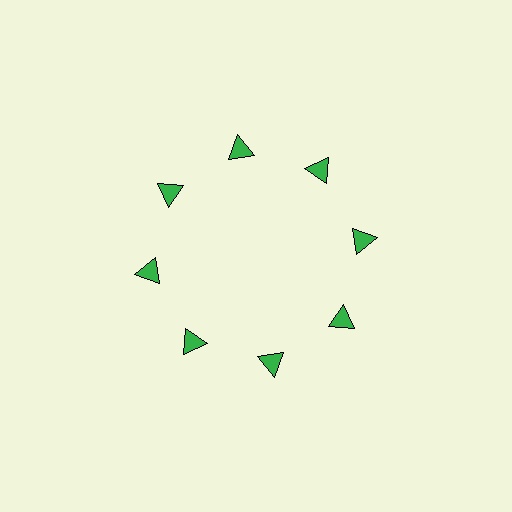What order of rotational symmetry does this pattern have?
This pattern has 8-fold rotational symmetry.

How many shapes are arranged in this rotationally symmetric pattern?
There are 8 shapes, arranged in 8 groups of 1.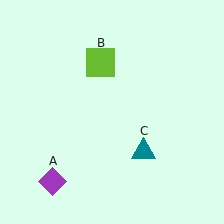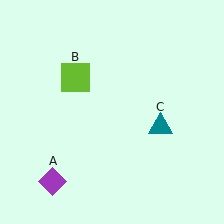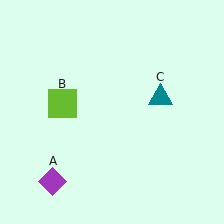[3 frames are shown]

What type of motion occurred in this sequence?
The lime square (object B), teal triangle (object C) rotated counterclockwise around the center of the scene.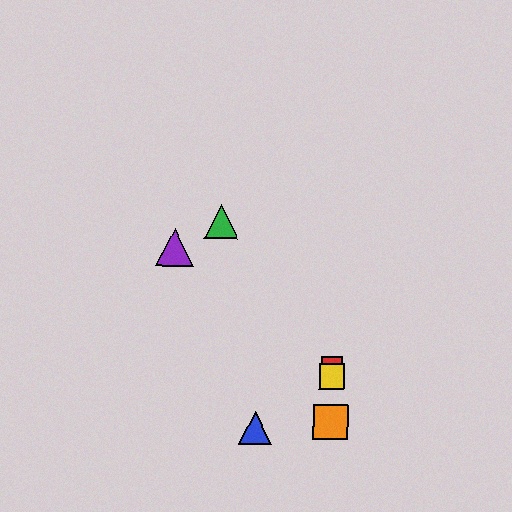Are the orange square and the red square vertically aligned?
Yes, both are at x≈331.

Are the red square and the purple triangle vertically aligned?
No, the red square is at x≈332 and the purple triangle is at x≈174.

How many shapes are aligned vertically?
3 shapes (the red square, the yellow square, the orange square) are aligned vertically.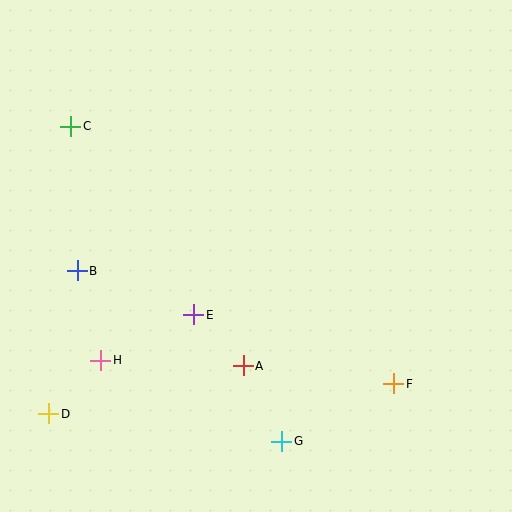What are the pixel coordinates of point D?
Point D is at (49, 414).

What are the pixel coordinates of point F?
Point F is at (394, 384).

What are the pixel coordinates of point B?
Point B is at (77, 271).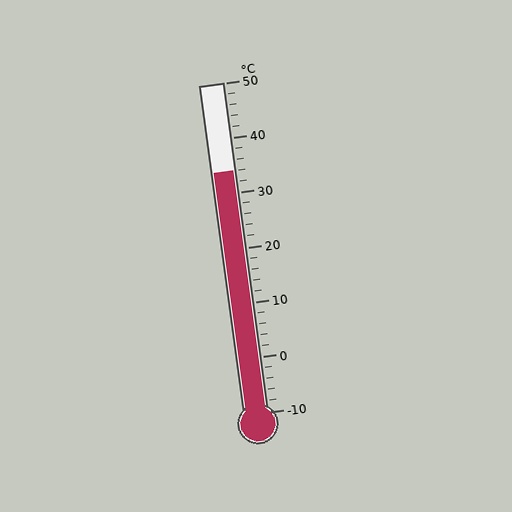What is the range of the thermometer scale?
The thermometer scale ranges from -10°C to 50°C.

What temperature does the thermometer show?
The thermometer shows approximately 34°C.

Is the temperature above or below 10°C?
The temperature is above 10°C.